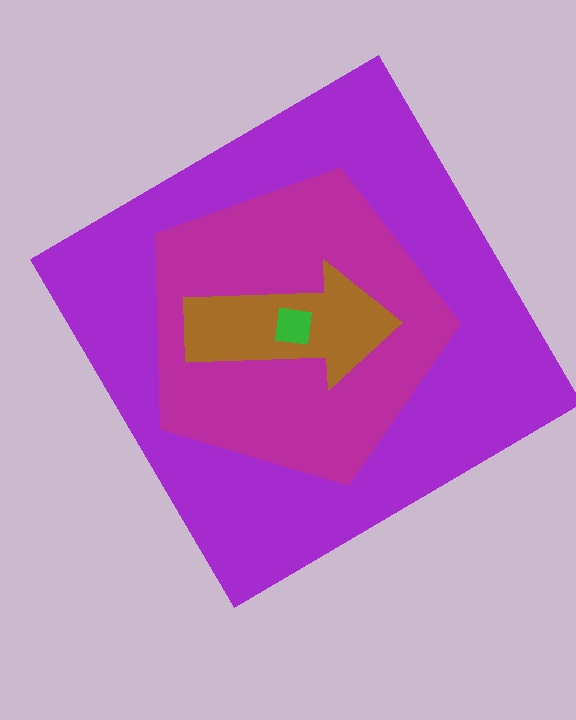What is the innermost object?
The green square.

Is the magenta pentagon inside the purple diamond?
Yes.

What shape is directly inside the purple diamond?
The magenta pentagon.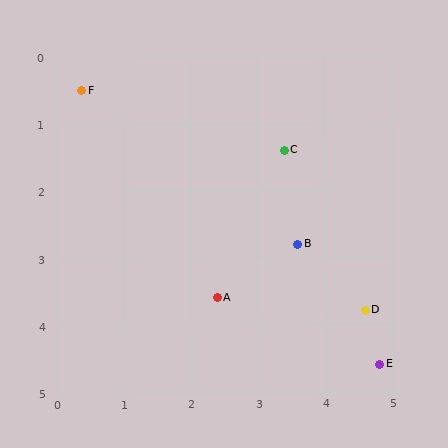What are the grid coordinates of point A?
Point A is at approximately (2.4, 3.6).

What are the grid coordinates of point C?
Point C is at approximately (3.4, 1.4).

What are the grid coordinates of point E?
Point E is at approximately (4.8, 4.6).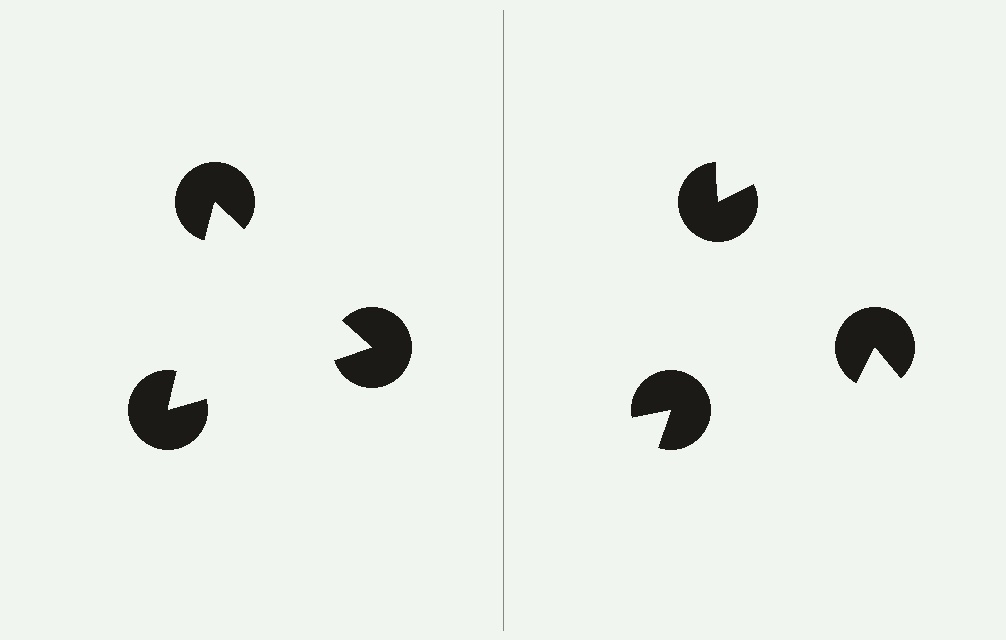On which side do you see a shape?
An illusory triangle appears on the left side. On the right side the wedge cuts are rotated, so no coherent shape forms.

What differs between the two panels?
The pac-man discs are positioned identically on both sides; only the wedge orientations differ. On the left they align to a triangle; on the right they are misaligned.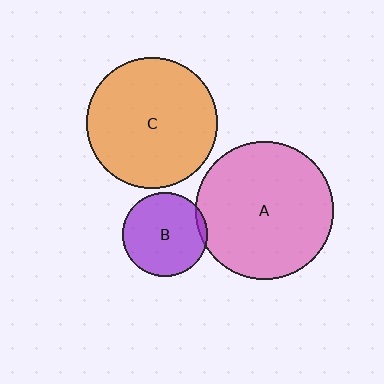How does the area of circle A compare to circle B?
Approximately 2.6 times.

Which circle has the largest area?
Circle A (pink).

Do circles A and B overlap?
Yes.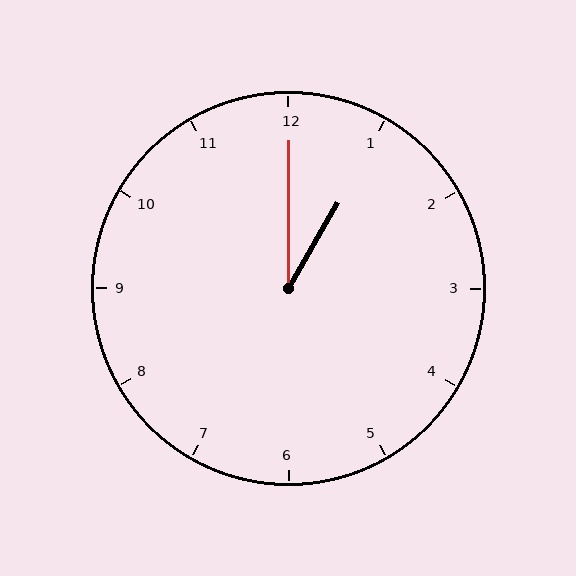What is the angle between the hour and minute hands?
Approximately 30 degrees.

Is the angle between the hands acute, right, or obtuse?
It is acute.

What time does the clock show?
1:00.